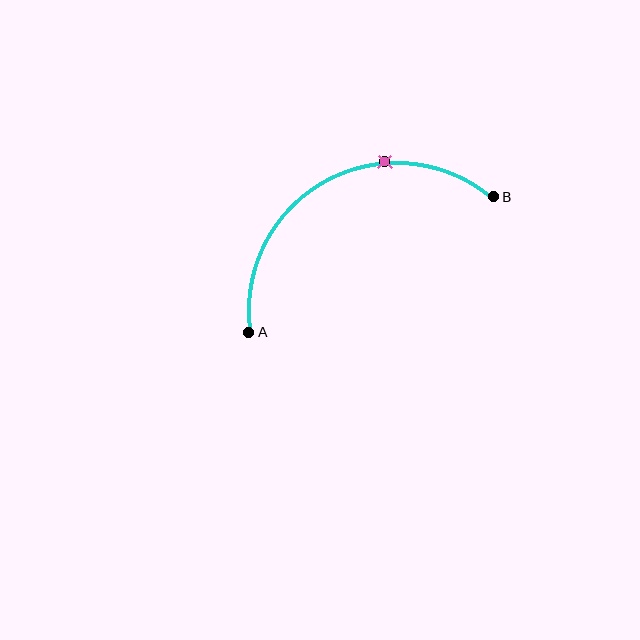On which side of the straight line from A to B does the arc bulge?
The arc bulges above the straight line connecting A and B.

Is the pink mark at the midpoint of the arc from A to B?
No. The pink mark lies on the arc but is closer to endpoint B. The arc midpoint would be at the point on the curve equidistant along the arc from both A and B.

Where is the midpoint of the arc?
The arc midpoint is the point on the curve farthest from the straight line joining A and B. It sits above that line.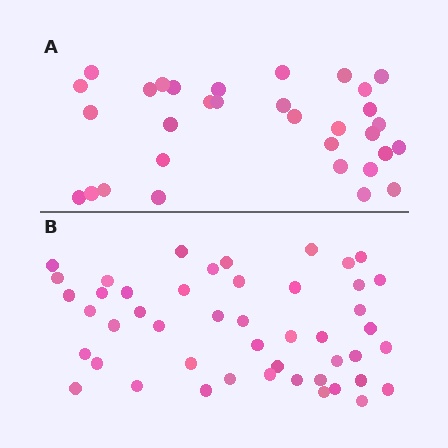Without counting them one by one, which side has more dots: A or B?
Region B (the bottom region) has more dots.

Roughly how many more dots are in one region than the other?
Region B has approximately 15 more dots than region A.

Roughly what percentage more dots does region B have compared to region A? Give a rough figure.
About 45% more.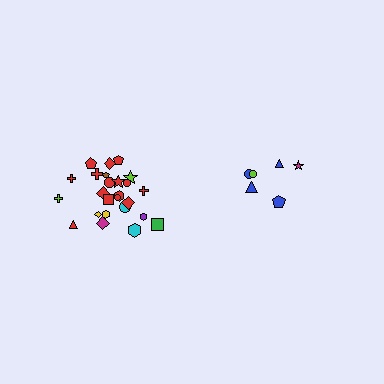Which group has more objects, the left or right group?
The left group.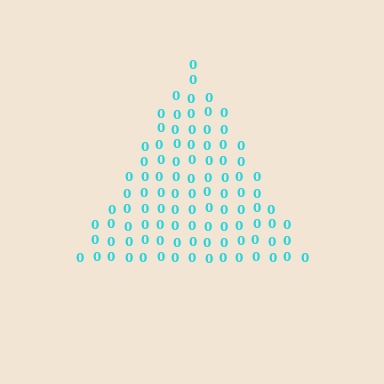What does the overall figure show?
The overall figure shows a triangle.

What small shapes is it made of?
It is made of small digit 0's.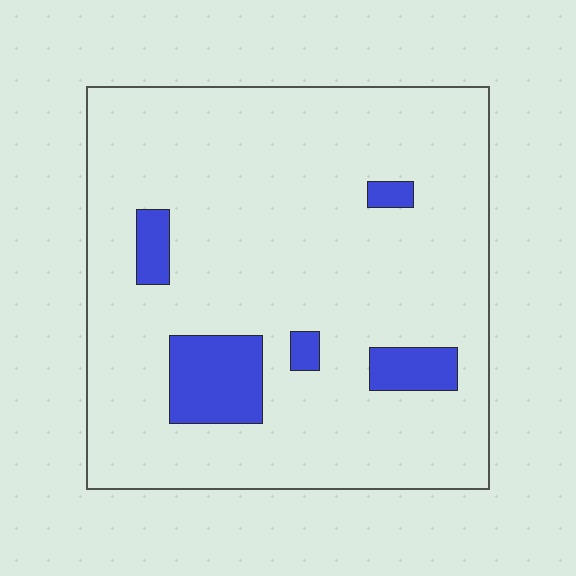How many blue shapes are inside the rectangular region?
5.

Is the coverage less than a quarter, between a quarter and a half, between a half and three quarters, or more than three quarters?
Less than a quarter.